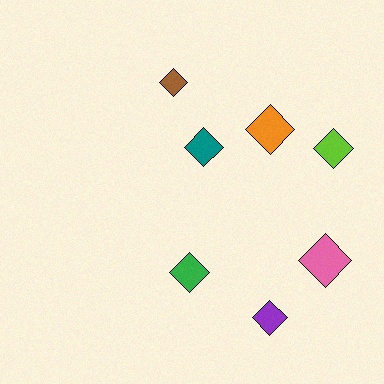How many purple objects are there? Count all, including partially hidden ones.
There is 1 purple object.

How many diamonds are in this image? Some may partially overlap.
There are 7 diamonds.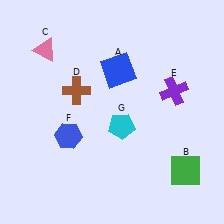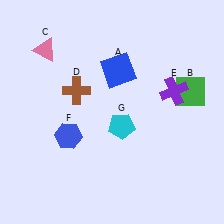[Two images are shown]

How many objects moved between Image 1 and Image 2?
1 object moved between the two images.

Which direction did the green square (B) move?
The green square (B) moved up.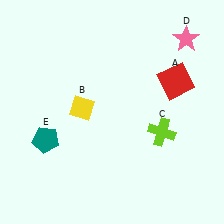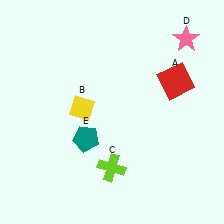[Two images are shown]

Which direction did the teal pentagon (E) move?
The teal pentagon (E) moved right.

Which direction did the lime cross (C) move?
The lime cross (C) moved left.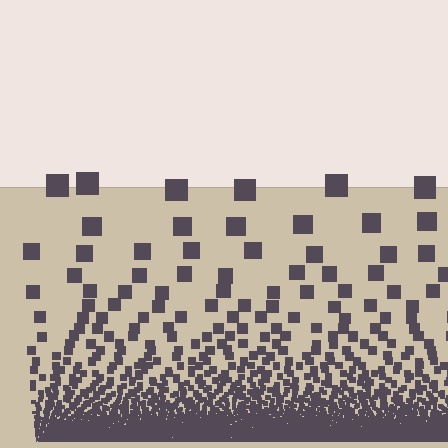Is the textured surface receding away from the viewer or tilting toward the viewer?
The surface appears to tilt toward the viewer. Texture elements get larger and sparser toward the top.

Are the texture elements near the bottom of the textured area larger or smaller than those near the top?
Smaller. The gradient is inverted — elements near the bottom are smaller and denser.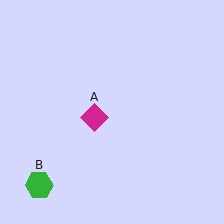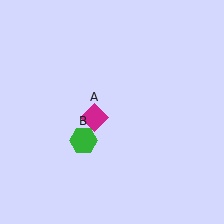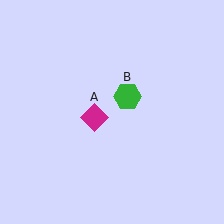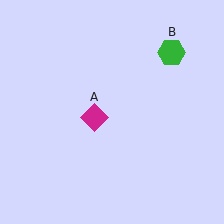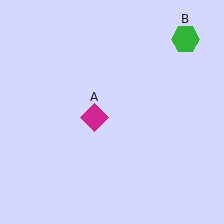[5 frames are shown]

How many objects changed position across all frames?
1 object changed position: green hexagon (object B).